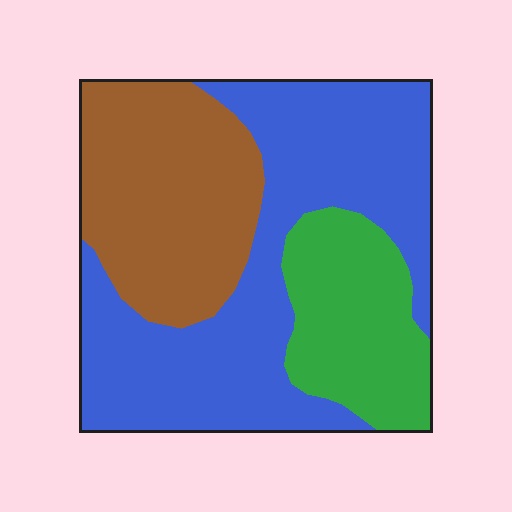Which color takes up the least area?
Green, at roughly 20%.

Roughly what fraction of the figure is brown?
Brown covers roughly 30% of the figure.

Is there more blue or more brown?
Blue.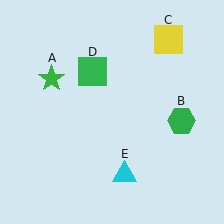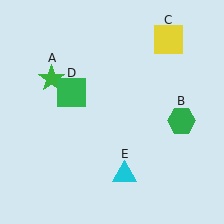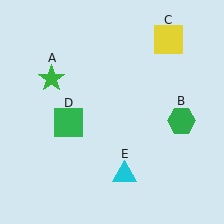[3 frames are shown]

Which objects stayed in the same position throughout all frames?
Green star (object A) and green hexagon (object B) and yellow square (object C) and cyan triangle (object E) remained stationary.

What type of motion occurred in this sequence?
The green square (object D) rotated counterclockwise around the center of the scene.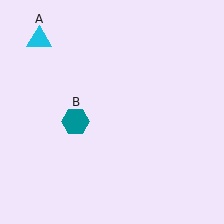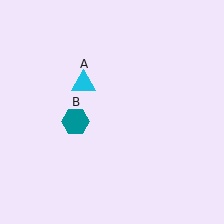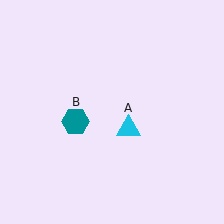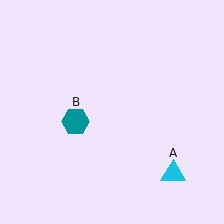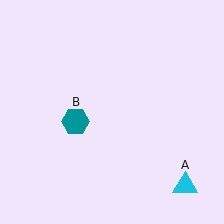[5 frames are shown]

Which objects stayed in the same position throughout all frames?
Teal hexagon (object B) remained stationary.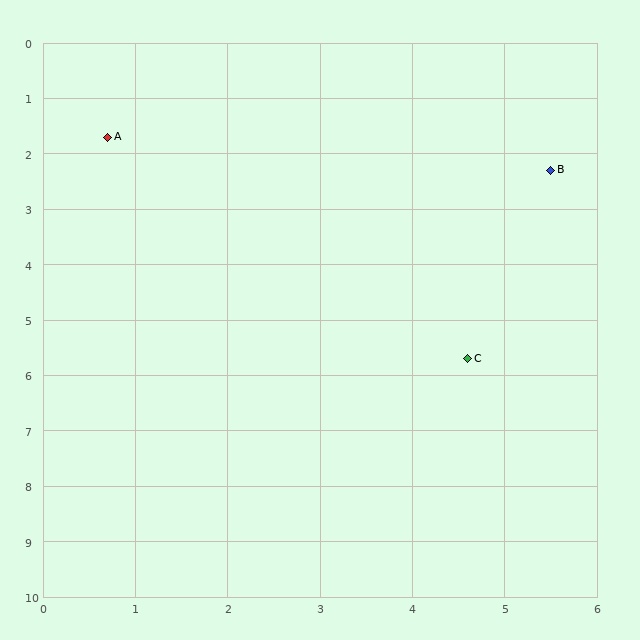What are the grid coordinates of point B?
Point B is at approximately (5.5, 2.3).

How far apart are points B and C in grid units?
Points B and C are about 3.5 grid units apart.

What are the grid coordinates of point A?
Point A is at approximately (0.7, 1.7).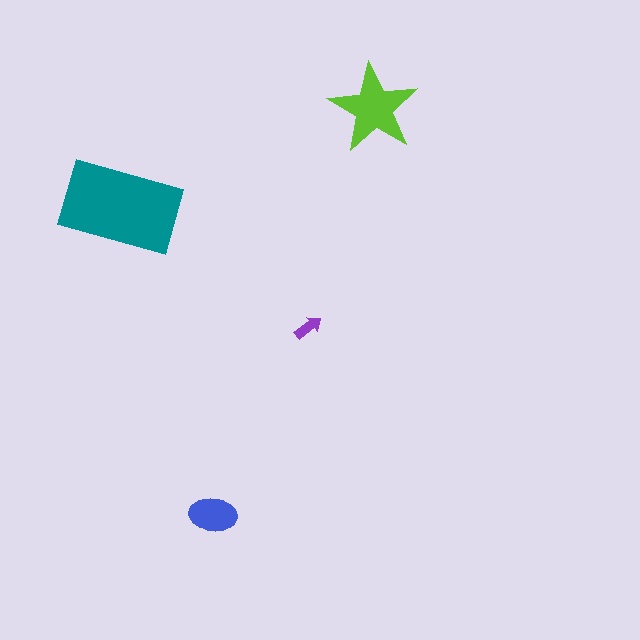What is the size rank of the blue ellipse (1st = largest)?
3rd.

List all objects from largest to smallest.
The teal rectangle, the lime star, the blue ellipse, the purple arrow.